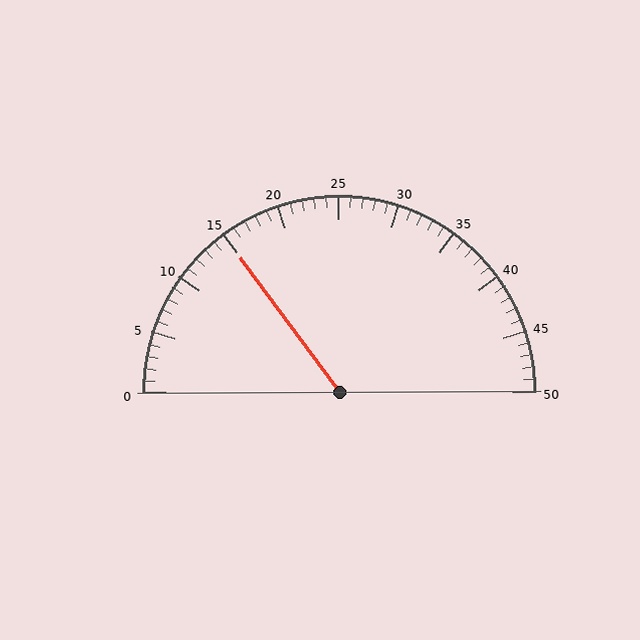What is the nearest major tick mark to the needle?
The nearest major tick mark is 15.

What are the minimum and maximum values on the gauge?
The gauge ranges from 0 to 50.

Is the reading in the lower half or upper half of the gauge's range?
The reading is in the lower half of the range (0 to 50).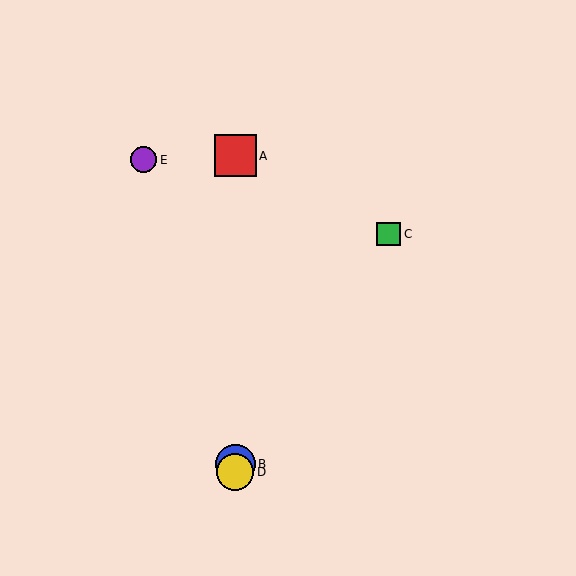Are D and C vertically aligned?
No, D is at x≈235 and C is at x≈389.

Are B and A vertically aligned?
Yes, both are at x≈235.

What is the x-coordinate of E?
Object E is at x≈144.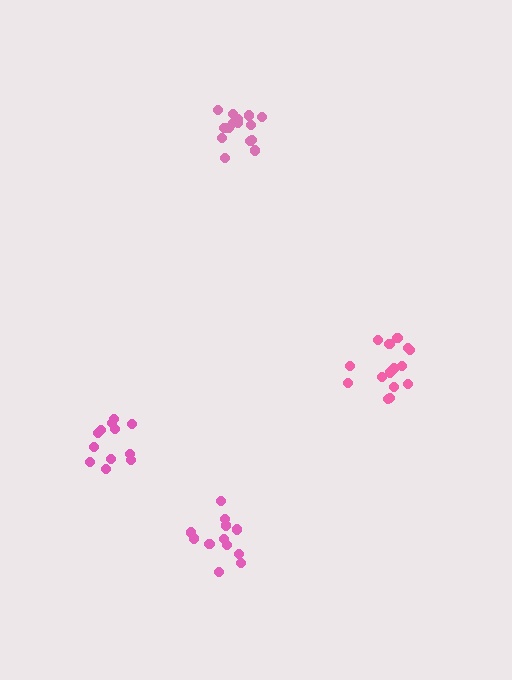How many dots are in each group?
Group 1: 12 dots, Group 2: 15 dots, Group 3: 12 dots, Group 4: 16 dots (55 total).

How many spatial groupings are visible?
There are 4 spatial groupings.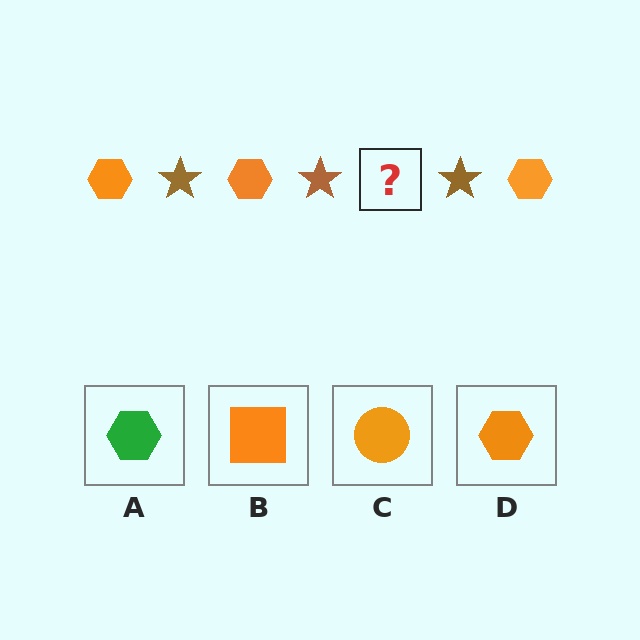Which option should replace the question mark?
Option D.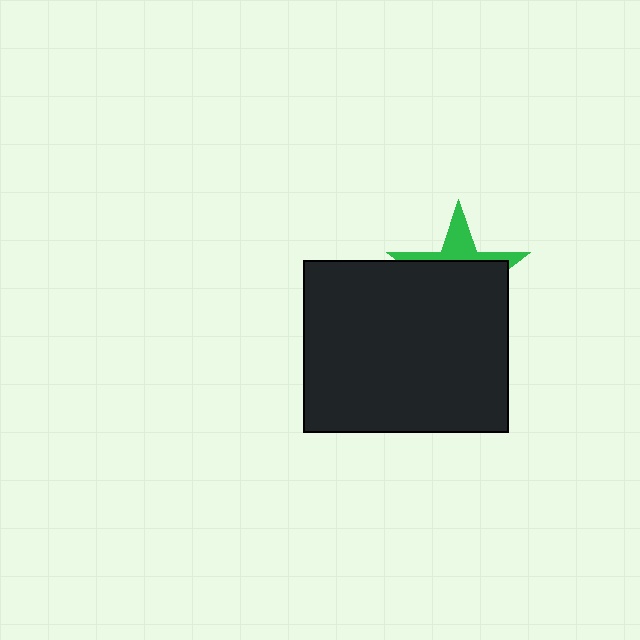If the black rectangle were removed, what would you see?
You would see the complete green star.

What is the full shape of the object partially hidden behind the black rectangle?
The partially hidden object is a green star.